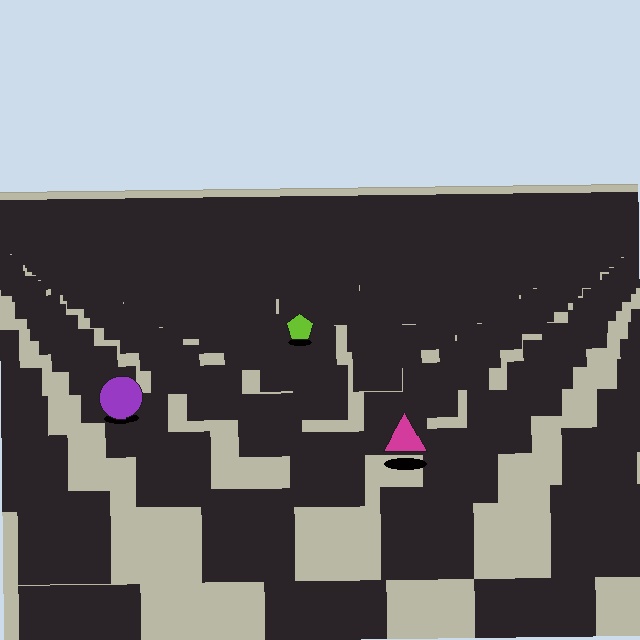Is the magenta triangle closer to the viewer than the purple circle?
Yes. The magenta triangle is closer — you can tell from the texture gradient: the ground texture is coarser near it.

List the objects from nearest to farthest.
From nearest to farthest: the magenta triangle, the purple circle, the lime pentagon.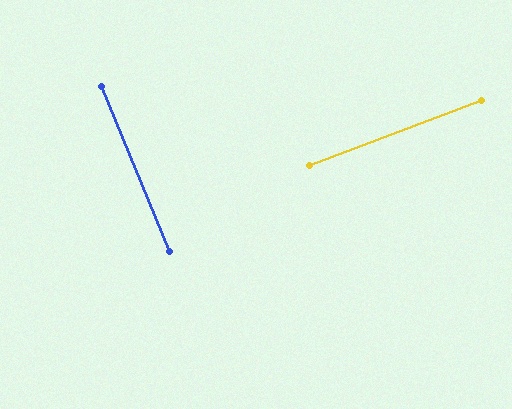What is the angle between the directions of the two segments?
Approximately 88 degrees.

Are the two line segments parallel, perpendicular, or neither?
Perpendicular — they meet at approximately 88°.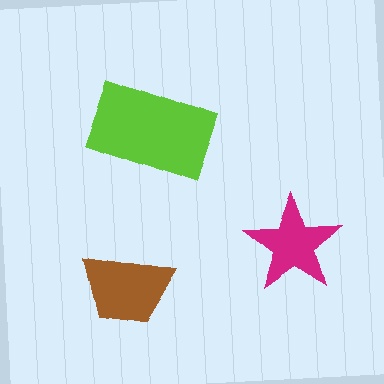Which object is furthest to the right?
The magenta star is rightmost.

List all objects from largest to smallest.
The lime rectangle, the brown trapezoid, the magenta star.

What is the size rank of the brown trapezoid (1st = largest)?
2nd.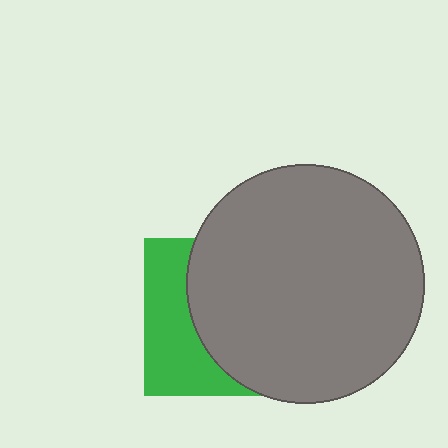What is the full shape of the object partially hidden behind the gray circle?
The partially hidden object is a green square.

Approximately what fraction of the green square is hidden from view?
Roughly 64% of the green square is hidden behind the gray circle.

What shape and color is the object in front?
The object in front is a gray circle.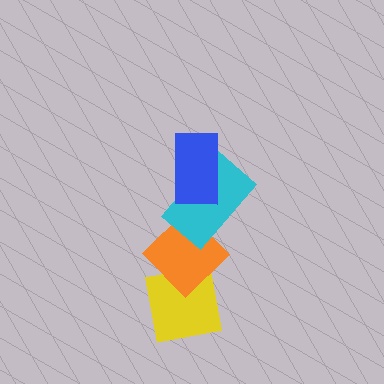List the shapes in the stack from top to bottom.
From top to bottom: the blue rectangle, the cyan rectangle, the orange diamond, the yellow square.